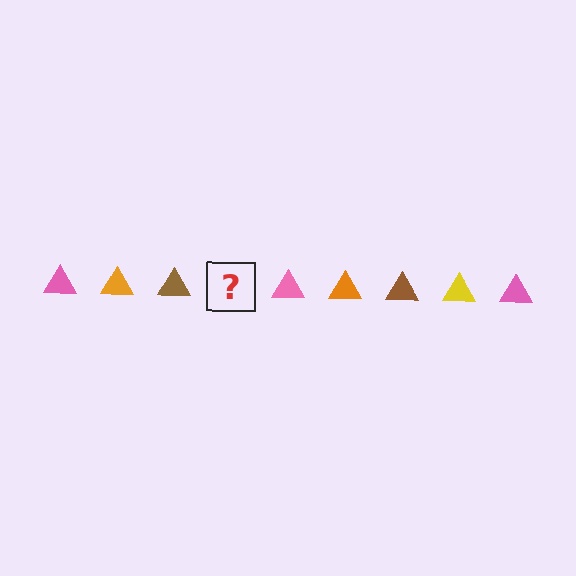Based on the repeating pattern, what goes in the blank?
The blank should be a yellow triangle.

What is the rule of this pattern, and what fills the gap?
The rule is that the pattern cycles through pink, orange, brown, yellow triangles. The gap should be filled with a yellow triangle.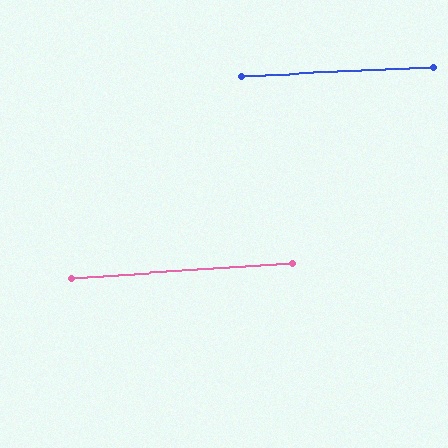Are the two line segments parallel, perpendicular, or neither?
Parallel — their directions differ by only 1.3°.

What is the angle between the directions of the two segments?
Approximately 1 degree.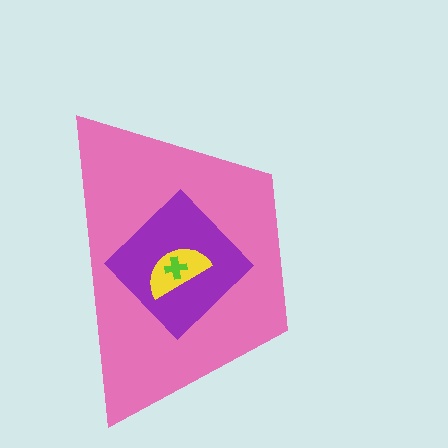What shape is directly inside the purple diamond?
The yellow semicircle.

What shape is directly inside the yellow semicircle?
The lime cross.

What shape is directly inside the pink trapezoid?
The purple diamond.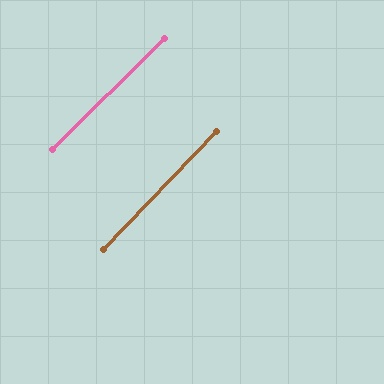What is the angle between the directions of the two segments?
Approximately 2 degrees.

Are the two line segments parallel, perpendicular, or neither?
Parallel — their directions differ by only 1.5°.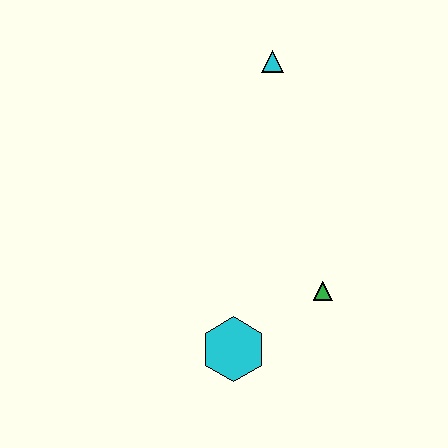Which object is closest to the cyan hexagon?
The green triangle is closest to the cyan hexagon.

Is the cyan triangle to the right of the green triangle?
No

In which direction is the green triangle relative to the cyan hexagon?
The green triangle is to the right of the cyan hexagon.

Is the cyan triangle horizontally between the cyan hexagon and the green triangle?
Yes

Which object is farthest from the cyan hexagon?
The cyan triangle is farthest from the cyan hexagon.